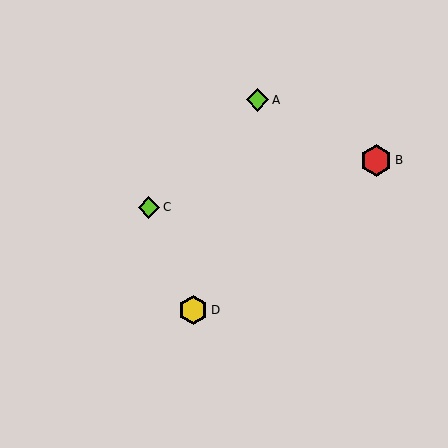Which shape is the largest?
The red hexagon (labeled B) is the largest.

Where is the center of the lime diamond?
The center of the lime diamond is at (257, 100).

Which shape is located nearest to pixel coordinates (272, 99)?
The lime diamond (labeled A) at (257, 100) is nearest to that location.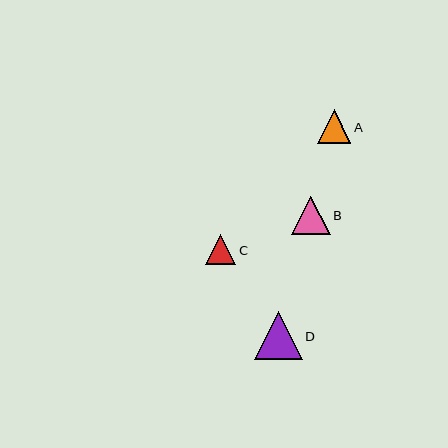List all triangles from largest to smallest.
From largest to smallest: D, B, A, C.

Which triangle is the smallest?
Triangle C is the smallest with a size of approximately 30 pixels.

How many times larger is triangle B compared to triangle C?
Triangle B is approximately 1.3 times the size of triangle C.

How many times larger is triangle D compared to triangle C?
Triangle D is approximately 1.6 times the size of triangle C.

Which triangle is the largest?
Triangle D is the largest with a size of approximately 48 pixels.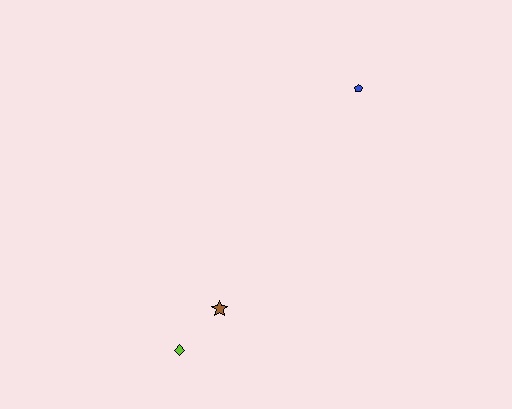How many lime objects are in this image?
There is 1 lime object.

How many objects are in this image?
There are 3 objects.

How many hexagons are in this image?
There are no hexagons.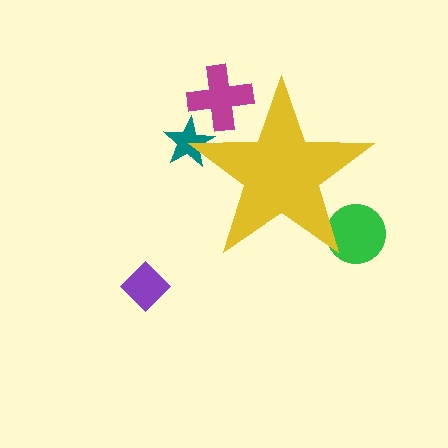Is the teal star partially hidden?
Yes, the teal star is partially hidden behind the yellow star.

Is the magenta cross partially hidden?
Yes, the magenta cross is partially hidden behind the yellow star.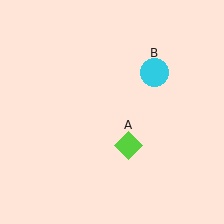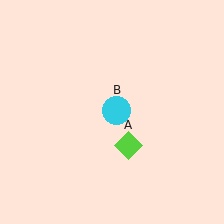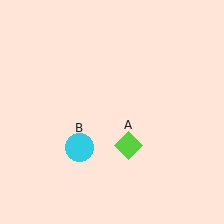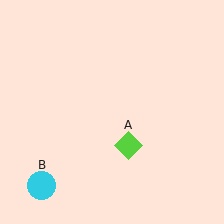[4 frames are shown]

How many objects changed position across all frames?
1 object changed position: cyan circle (object B).